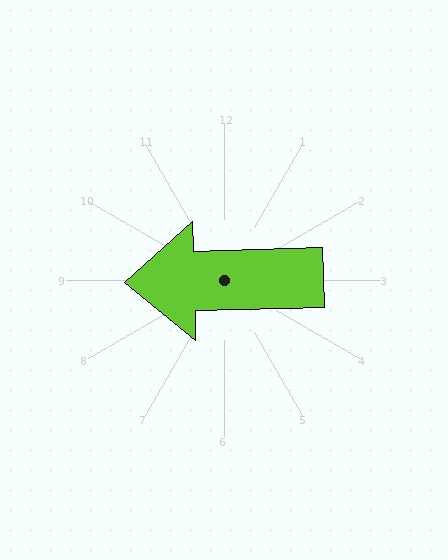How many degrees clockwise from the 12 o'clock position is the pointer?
Approximately 268 degrees.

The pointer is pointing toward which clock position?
Roughly 9 o'clock.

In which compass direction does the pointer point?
West.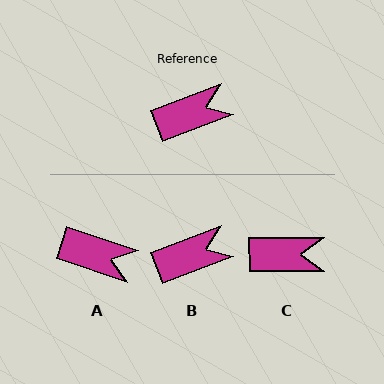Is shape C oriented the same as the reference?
No, it is off by about 20 degrees.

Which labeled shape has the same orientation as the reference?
B.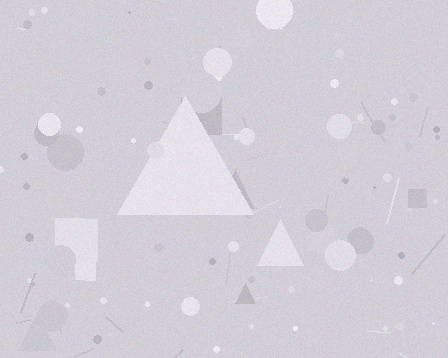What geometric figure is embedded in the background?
A triangle is embedded in the background.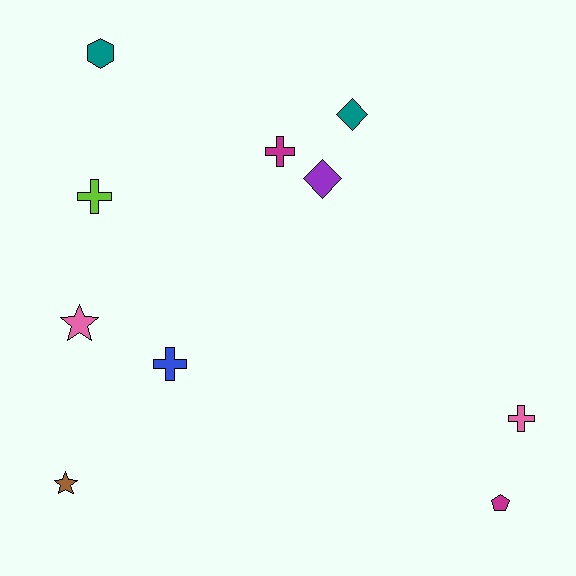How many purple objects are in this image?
There is 1 purple object.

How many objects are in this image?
There are 10 objects.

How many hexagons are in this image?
There is 1 hexagon.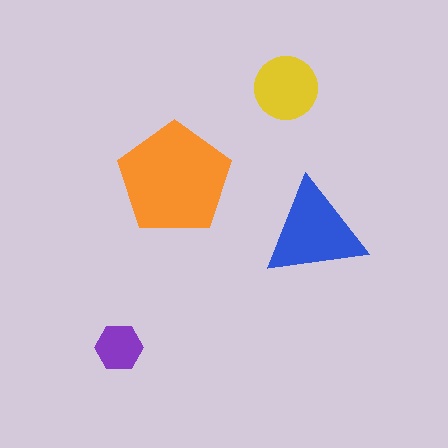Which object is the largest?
The orange pentagon.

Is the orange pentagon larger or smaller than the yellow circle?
Larger.